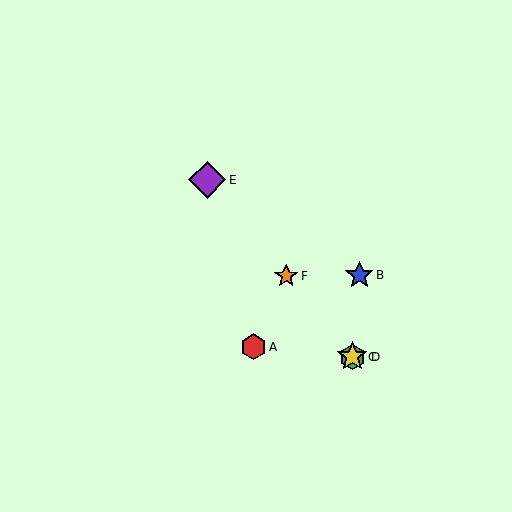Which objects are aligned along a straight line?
Objects C, D, E, F are aligned along a straight line.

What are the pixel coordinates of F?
Object F is at (286, 276).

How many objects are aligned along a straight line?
4 objects (C, D, E, F) are aligned along a straight line.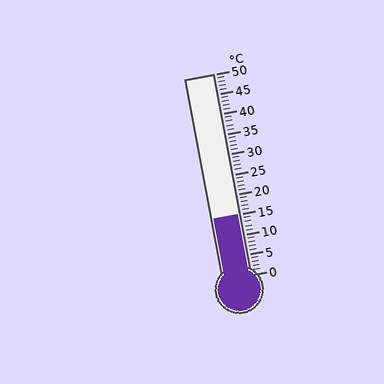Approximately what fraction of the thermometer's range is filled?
The thermometer is filled to approximately 30% of its range.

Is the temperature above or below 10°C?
The temperature is above 10°C.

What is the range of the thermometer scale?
The thermometer scale ranges from 0°C to 50°C.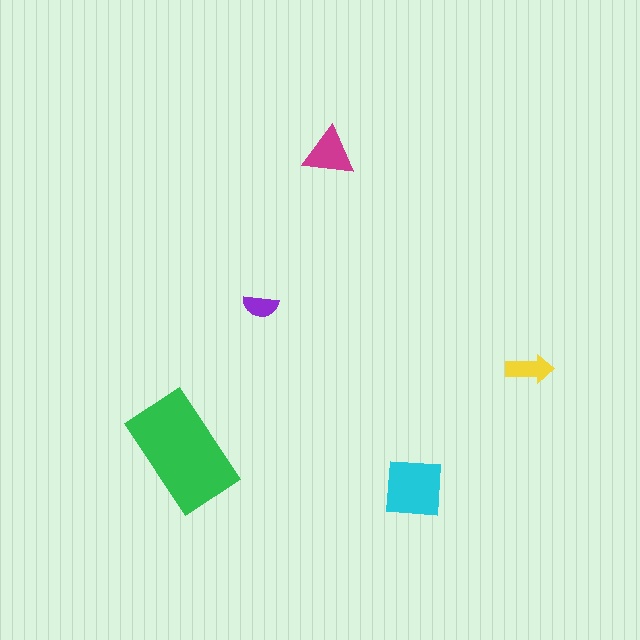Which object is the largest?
The green rectangle.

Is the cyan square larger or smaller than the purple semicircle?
Larger.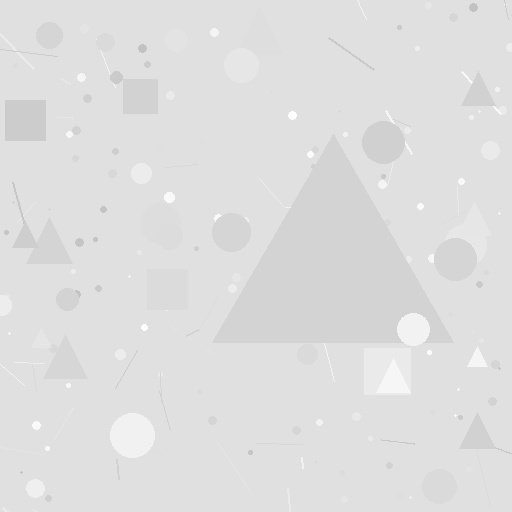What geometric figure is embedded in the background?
A triangle is embedded in the background.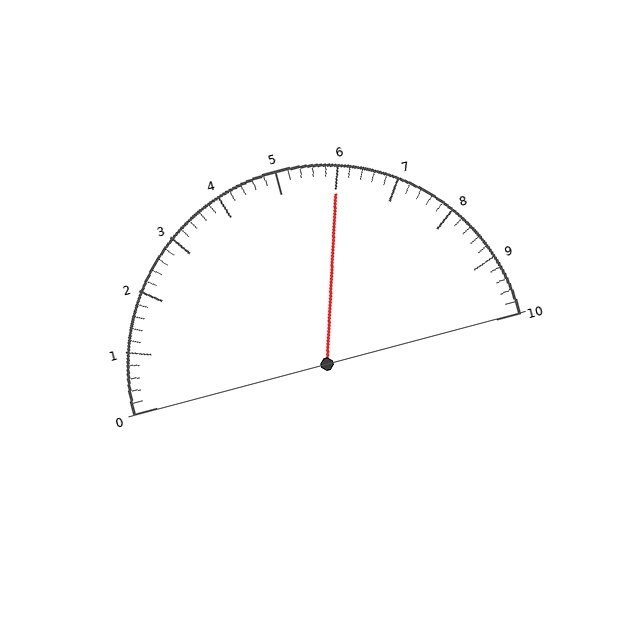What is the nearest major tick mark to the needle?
The nearest major tick mark is 6.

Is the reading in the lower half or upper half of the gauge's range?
The reading is in the upper half of the range (0 to 10).